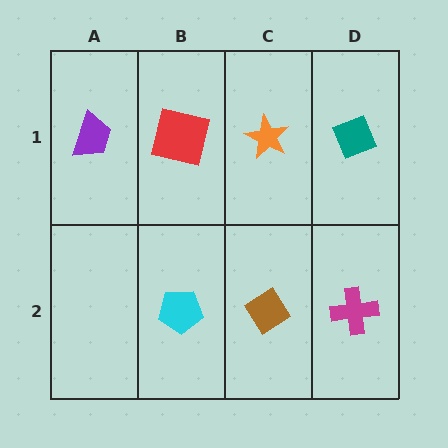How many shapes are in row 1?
4 shapes.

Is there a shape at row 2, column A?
No, that cell is empty.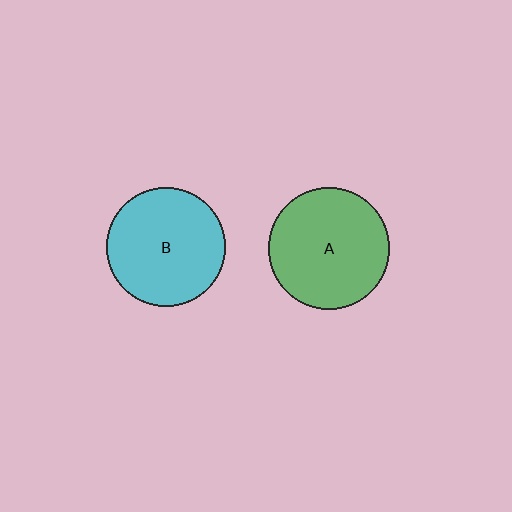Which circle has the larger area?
Circle A (green).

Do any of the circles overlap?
No, none of the circles overlap.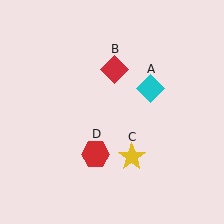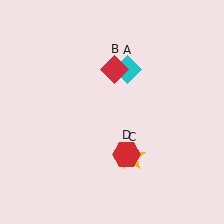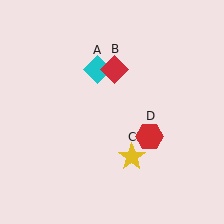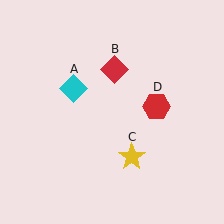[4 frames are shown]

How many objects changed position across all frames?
2 objects changed position: cyan diamond (object A), red hexagon (object D).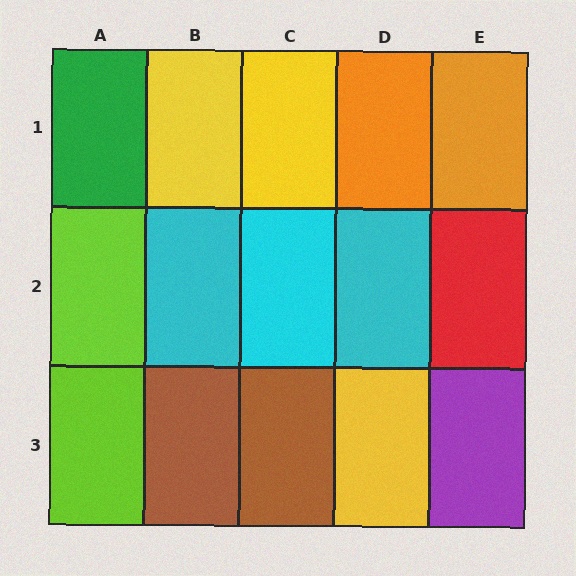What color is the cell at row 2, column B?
Cyan.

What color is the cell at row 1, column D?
Orange.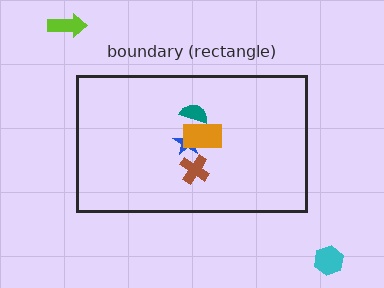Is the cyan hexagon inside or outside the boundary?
Outside.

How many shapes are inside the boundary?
4 inside, 2 outside.